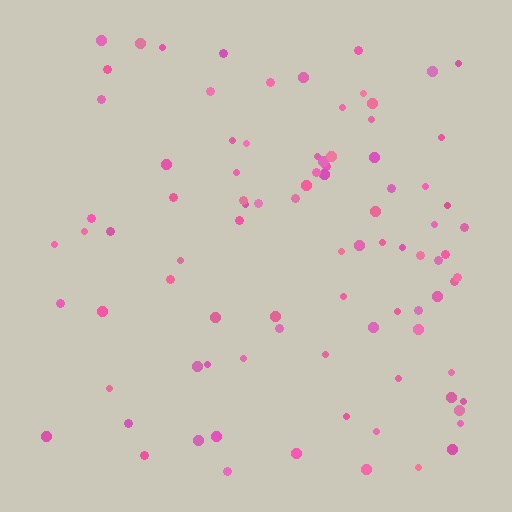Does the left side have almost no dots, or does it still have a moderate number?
Still a moderate number, just noticeably fewer than the right.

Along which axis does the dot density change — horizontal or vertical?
Horizontal.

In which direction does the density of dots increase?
From left to right, with the right side densest.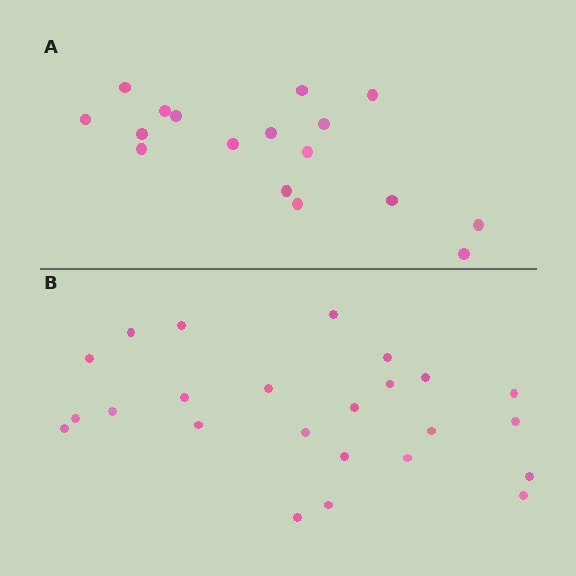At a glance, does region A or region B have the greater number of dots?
Region B (the bottom region) has more dots.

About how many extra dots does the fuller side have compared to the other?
Region B has roughly 8 or so more dots than region A.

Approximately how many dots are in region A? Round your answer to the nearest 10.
About 20 dots. (The exact count is 17, which rounds to 20.)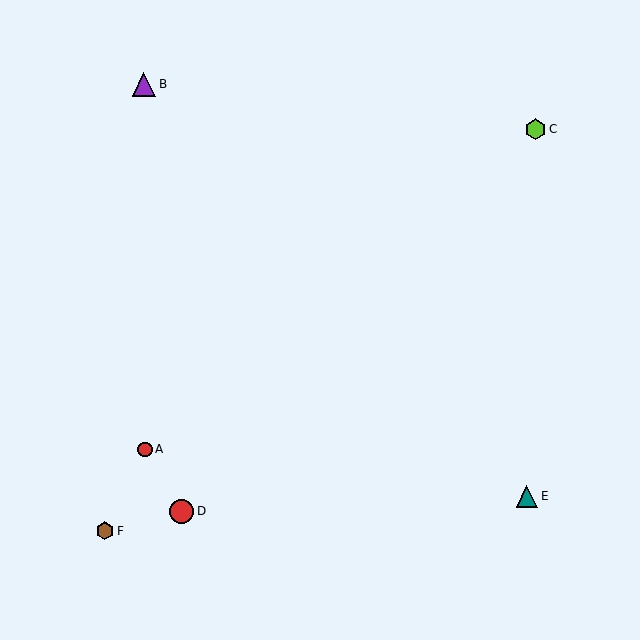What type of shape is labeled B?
Shape B is a purple triangle.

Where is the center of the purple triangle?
The center of the purple triangle is at (144, 84).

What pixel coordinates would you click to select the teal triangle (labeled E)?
Click at (527, 496) to select the teal triangle E.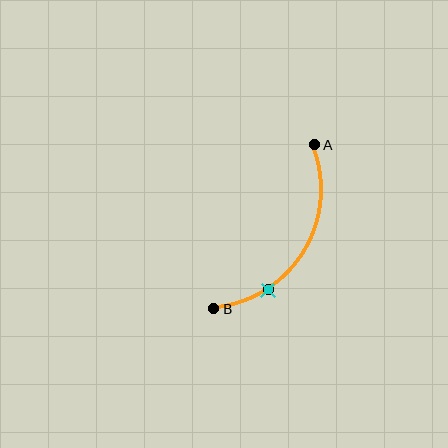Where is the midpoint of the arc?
The arc midpoint is the point on the curve farthest from the straight line joining A and B. It sits to the right of that line.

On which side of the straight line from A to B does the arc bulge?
The arc bulges to the right of the straight line connecting A and B.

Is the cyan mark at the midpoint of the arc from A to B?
No. The cyan mark lies on the arc but is closer to endpoint B. The arc midpoint would be at the point on the curve equidistant along the arc from both A and B.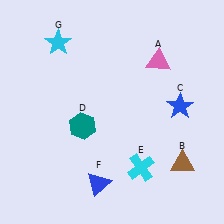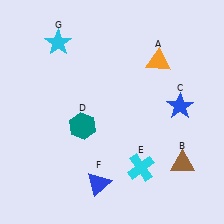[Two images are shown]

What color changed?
The triangle (A) changed from pink in Image 1 to orange in Image 2.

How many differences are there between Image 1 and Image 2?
There is 1 difference between the two images.